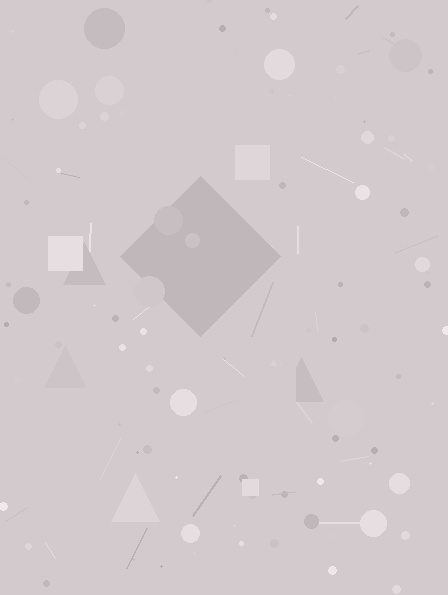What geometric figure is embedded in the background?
A diamond is embedded in the background.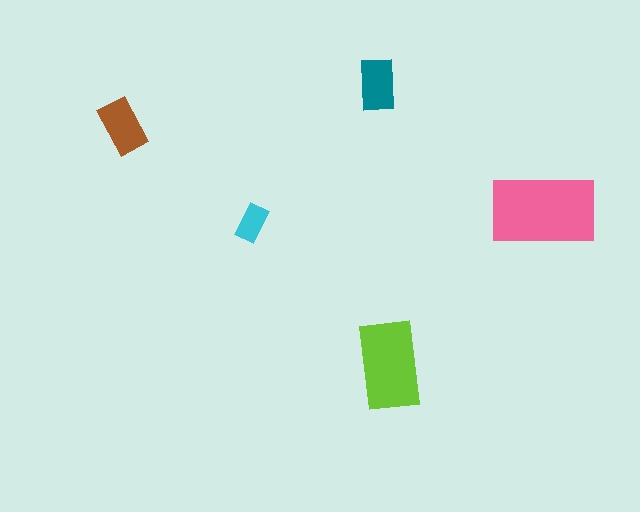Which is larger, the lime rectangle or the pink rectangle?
The pink one.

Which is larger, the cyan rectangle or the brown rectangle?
The brown one.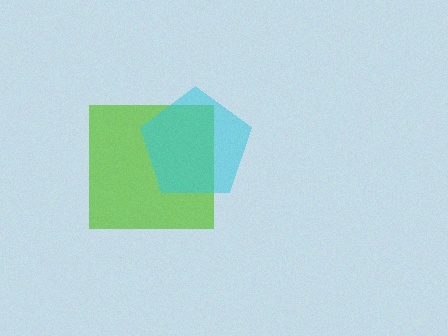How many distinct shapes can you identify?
There are 2 distinct shapes: a lime square, a cyan pentagon.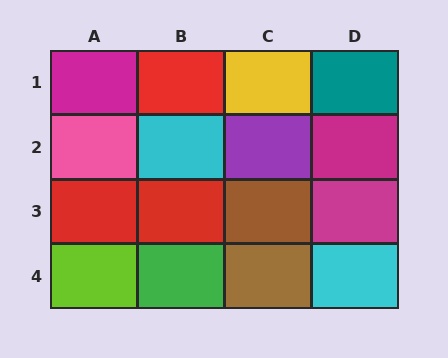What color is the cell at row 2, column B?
Cyan.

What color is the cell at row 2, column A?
Pink.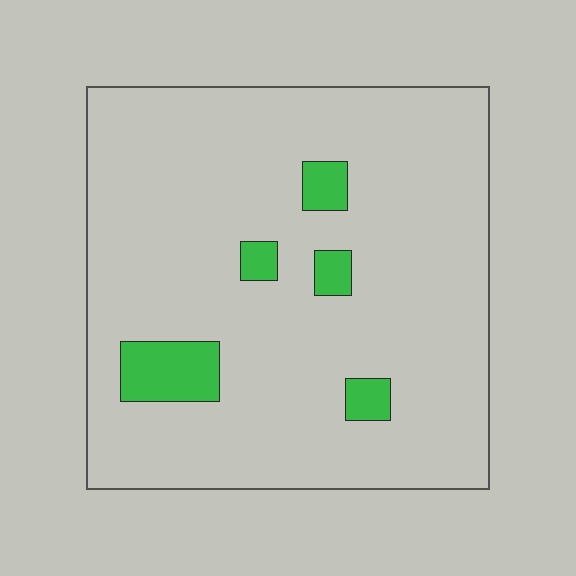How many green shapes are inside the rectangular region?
5.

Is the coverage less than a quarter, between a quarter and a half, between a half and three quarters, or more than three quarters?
Less than a quarter.